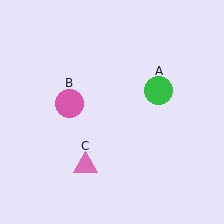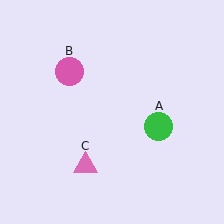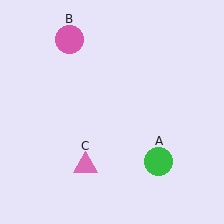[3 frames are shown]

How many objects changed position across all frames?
2 objects changed position: green circle (object A), pink circle (object B).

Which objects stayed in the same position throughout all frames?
Pink triangle (object C) remained stationary.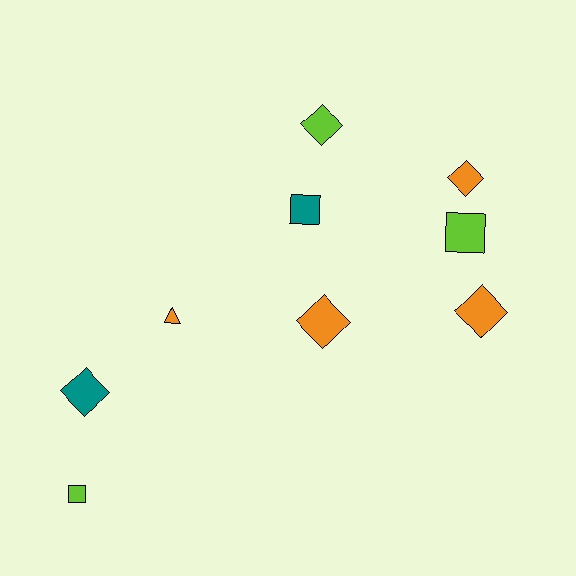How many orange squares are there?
There are no orange squares.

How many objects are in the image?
There are 9 objects.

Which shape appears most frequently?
Diamond, with 5 objects.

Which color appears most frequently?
Orange, with 4 objects.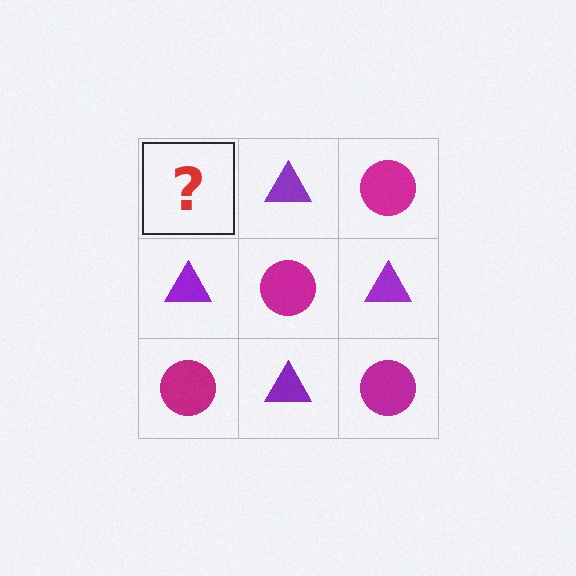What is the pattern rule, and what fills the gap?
The rule is that it alternates magenta circle and purple triangle in a checkerboard pattern. The gap should be filled with a magenta circle.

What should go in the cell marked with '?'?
The missing cell should contain a magenta circle.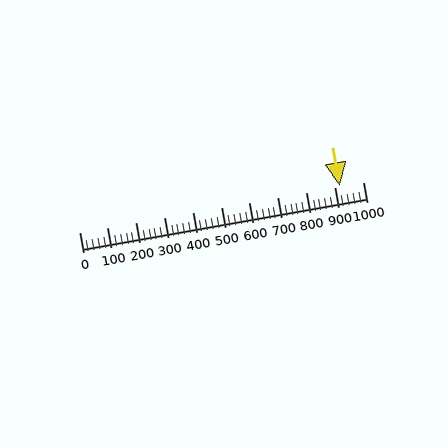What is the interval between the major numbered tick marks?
The major tick marks are spaced 100 units apart.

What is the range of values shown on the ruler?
The ruler shows values from 0 to 1000.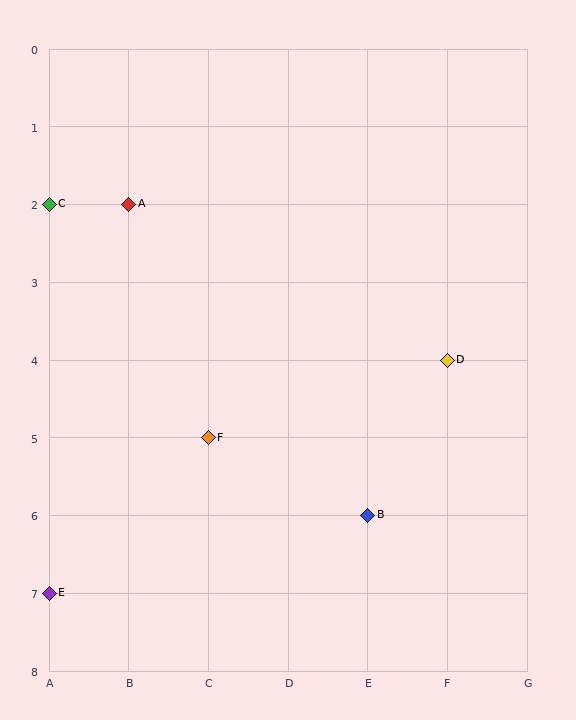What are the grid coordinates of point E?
Point E is at grid coordinates (A, 7).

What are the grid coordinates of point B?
Point B is at grid coordinates (E, 6).